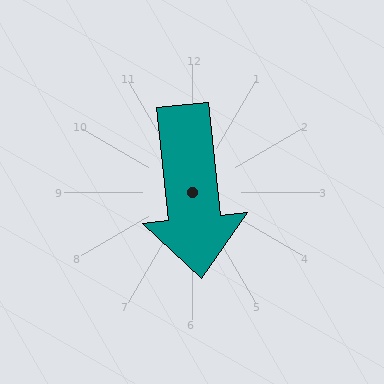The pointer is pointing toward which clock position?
Roughly 6 o'clock.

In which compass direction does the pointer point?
South.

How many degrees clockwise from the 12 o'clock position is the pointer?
Approximately 174 degrees.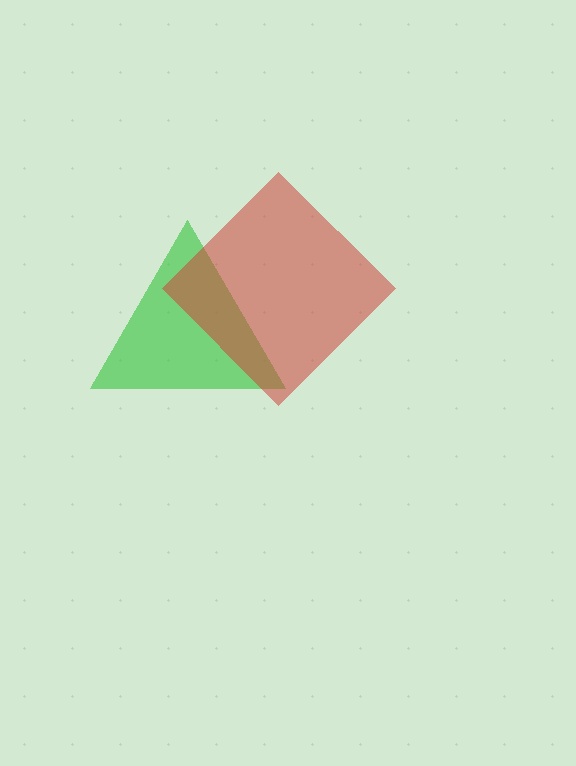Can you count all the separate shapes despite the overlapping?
Yes, there are 2 separate shapes.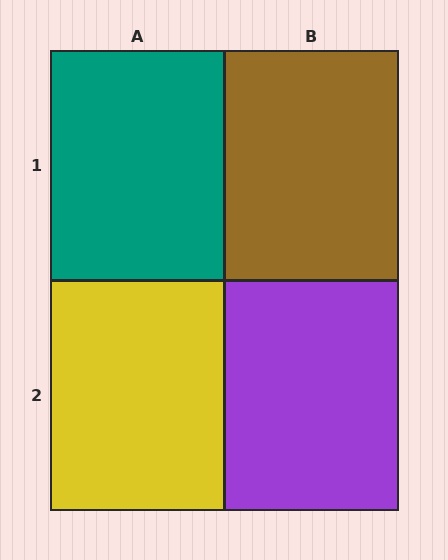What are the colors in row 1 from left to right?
Teal, brown.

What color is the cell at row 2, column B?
Purple.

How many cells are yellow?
1 cell is yellow.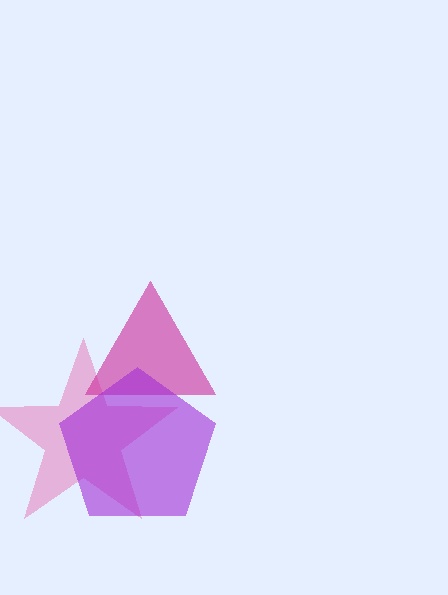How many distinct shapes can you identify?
There are 3 distinct shapes: a pink star, a magenta triangle, a purple pentagon.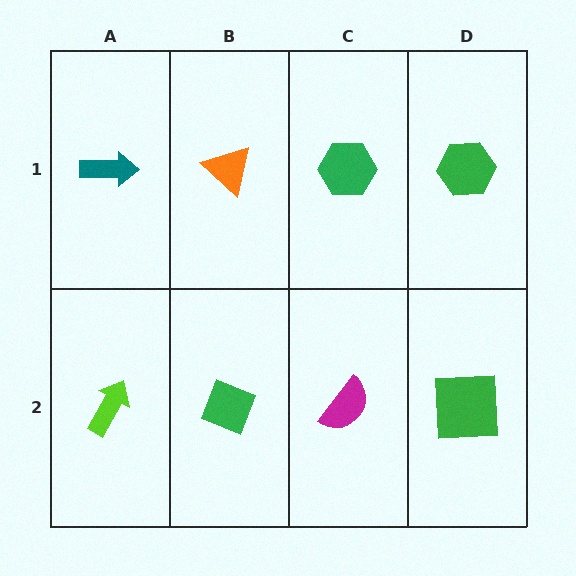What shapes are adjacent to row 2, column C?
A green hexagon (row 1, column C), a green diamond (row 2, column B), a green square (row 2, column D).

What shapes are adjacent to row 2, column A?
A teal arrow (row 1, column A), a green diamond (row 2, column B).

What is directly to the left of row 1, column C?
An orange triangle.